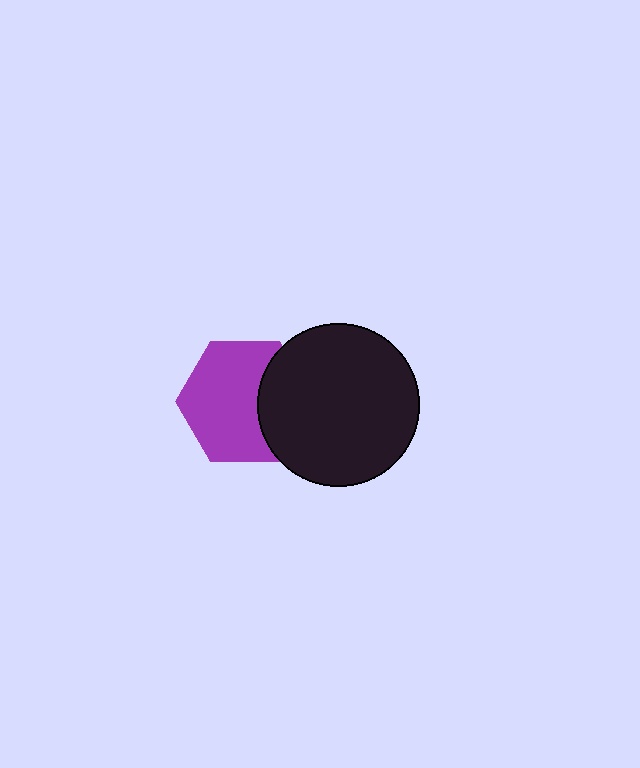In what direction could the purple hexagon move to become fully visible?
The purple hexagon could move left. That would shift it out from behind the black circle entirely.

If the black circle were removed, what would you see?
You would see the complete purple hexagon.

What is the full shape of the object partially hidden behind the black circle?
The partially hidden object is a purple hexagon.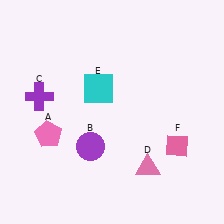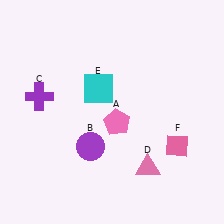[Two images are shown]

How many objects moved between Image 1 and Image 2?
1 object moved between the two images.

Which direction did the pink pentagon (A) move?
The pink pentagon (A) moved right.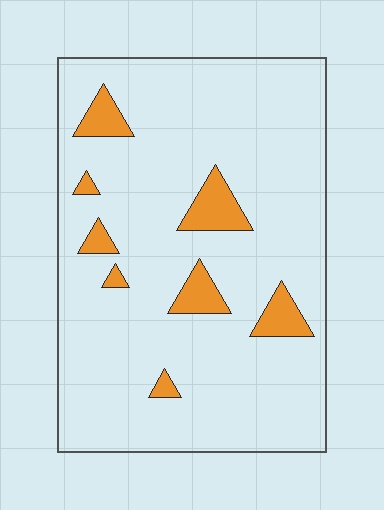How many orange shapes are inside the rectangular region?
8.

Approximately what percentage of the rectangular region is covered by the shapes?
Approximately 10%.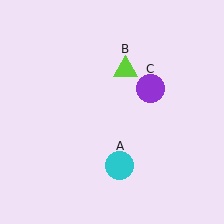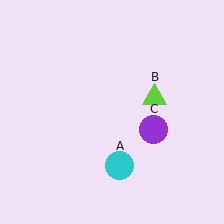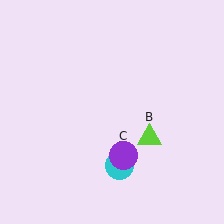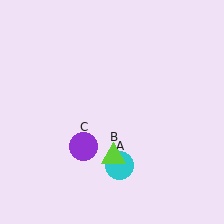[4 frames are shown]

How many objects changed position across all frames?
2 objects changed position: lime triangle (object B), purple circle (object C).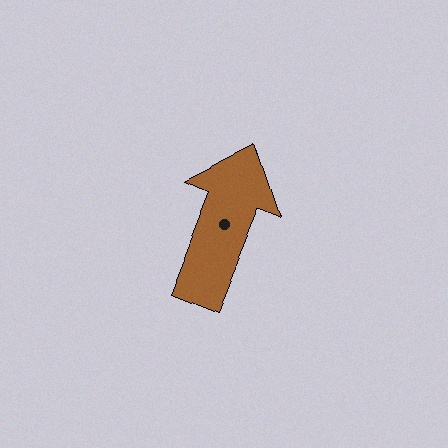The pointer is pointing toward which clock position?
Roughly 1 o'clock.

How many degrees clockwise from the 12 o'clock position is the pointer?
Approximately 22 degrees.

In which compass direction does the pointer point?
North.